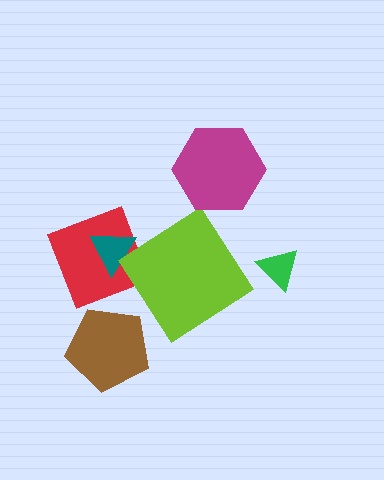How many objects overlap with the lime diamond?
0 objects overlap with the lime diamond.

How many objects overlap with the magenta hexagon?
0 objects overlap with the magenta hexagon.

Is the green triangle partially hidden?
No, no other shape covers it.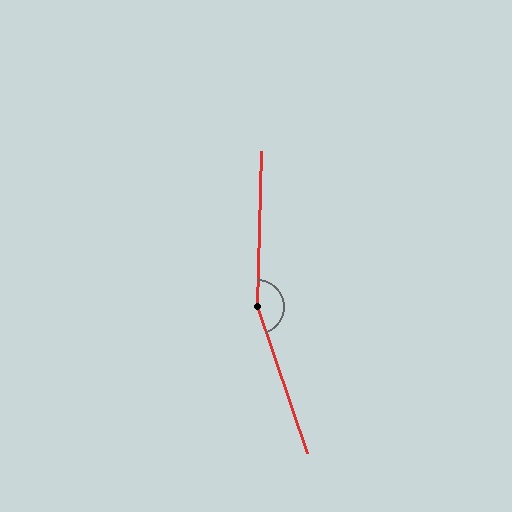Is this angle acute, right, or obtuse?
It is obtuse.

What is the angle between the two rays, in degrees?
Approximately 159 degrees.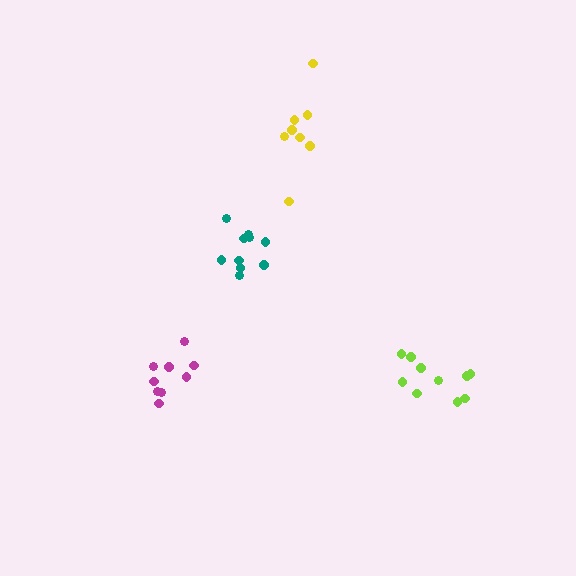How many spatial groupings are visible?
There are 4 spatial groupings.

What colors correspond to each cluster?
The clusters are colored: yellow, magenta, lime, teal.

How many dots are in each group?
Group 1: 8 dots, Group 2: 9 dots, Group 3: 10 dots, Group 4: 10 dots (37 total).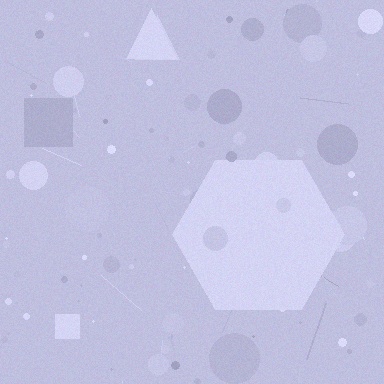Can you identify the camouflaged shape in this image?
The camouflaged shape is a hexagon.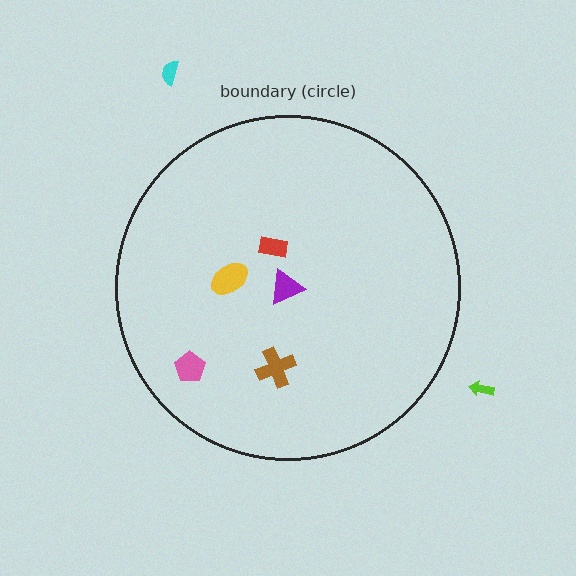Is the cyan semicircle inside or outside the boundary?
Outside.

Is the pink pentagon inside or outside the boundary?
Inside.